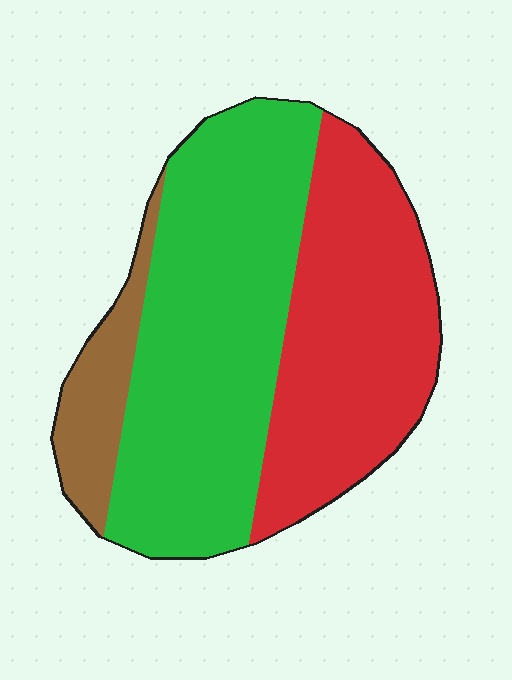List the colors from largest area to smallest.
From largest to smallest: green, red, brown.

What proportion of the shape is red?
Red covers about 40% of the shape.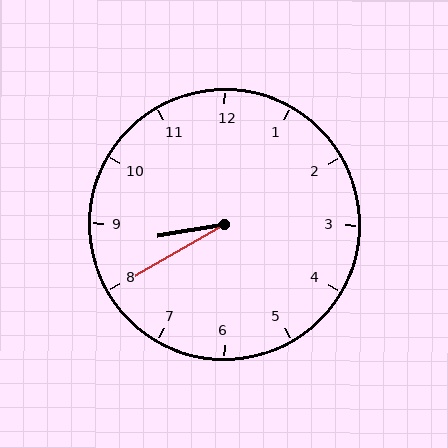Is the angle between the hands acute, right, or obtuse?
It is acute.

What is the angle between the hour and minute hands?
Approximately 20 degrees.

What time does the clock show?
8:40.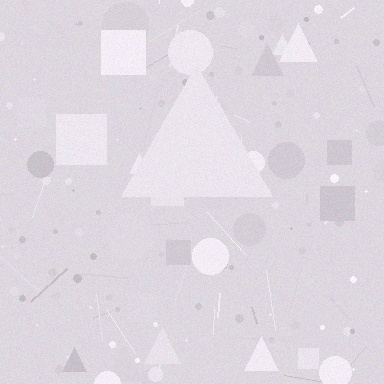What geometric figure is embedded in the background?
A triangle is embedded in the background.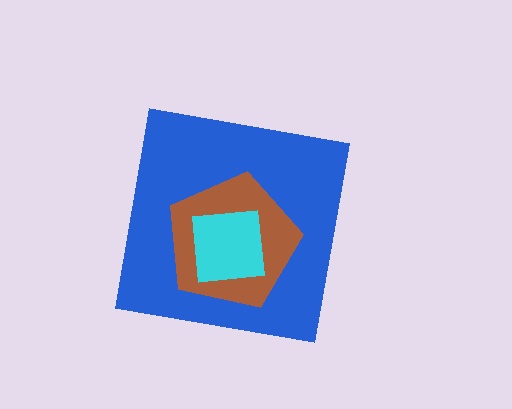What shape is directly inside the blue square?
The brown pentagon.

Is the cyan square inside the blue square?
Yes.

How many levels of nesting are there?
3.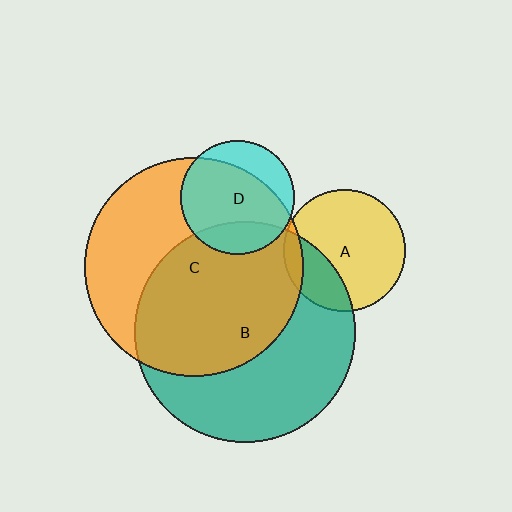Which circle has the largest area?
Circle B (teal).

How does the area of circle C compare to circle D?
Approximately 3.7 times.